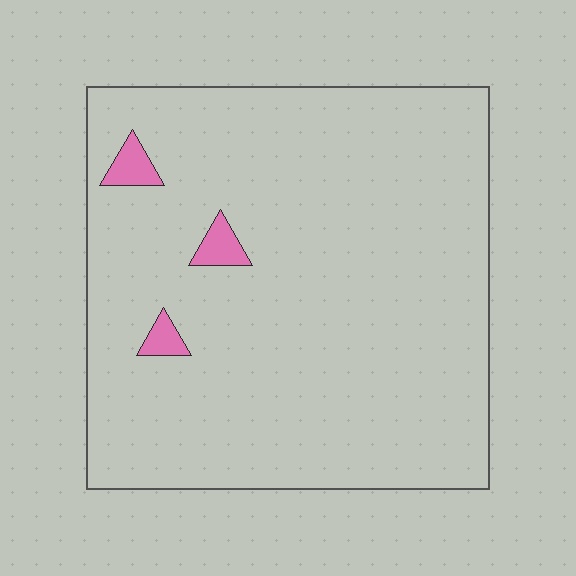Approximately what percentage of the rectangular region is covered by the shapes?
Approximately 5%.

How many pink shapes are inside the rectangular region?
3.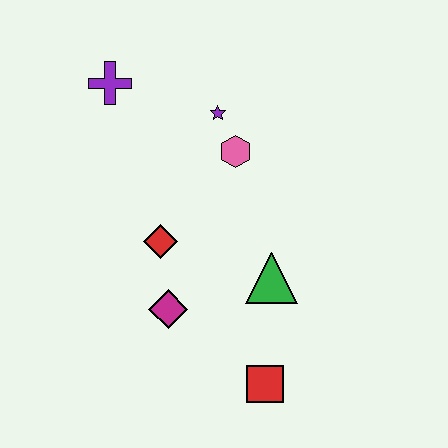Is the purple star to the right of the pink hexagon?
No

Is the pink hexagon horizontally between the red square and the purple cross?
Yes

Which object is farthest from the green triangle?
The purple cross is farthest from the green triangle.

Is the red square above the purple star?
No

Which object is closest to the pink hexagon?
The purple star is closest to the pink hexagon.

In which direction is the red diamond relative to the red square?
The red diamond is above the red square.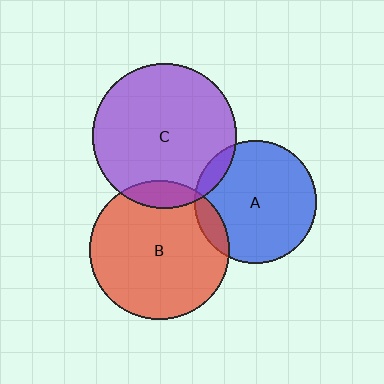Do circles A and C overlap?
Yes.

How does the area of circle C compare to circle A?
Approximately 1.4 times.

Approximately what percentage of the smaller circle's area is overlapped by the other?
Approximately 10%.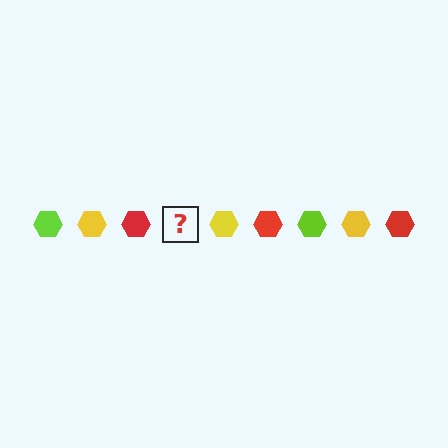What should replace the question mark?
The question mark should be replaced with a lime hexagon.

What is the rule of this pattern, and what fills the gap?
The rule is that the pattern cycles through lime, yellow, red hexagons. The gap should be filled with a lime hexagon.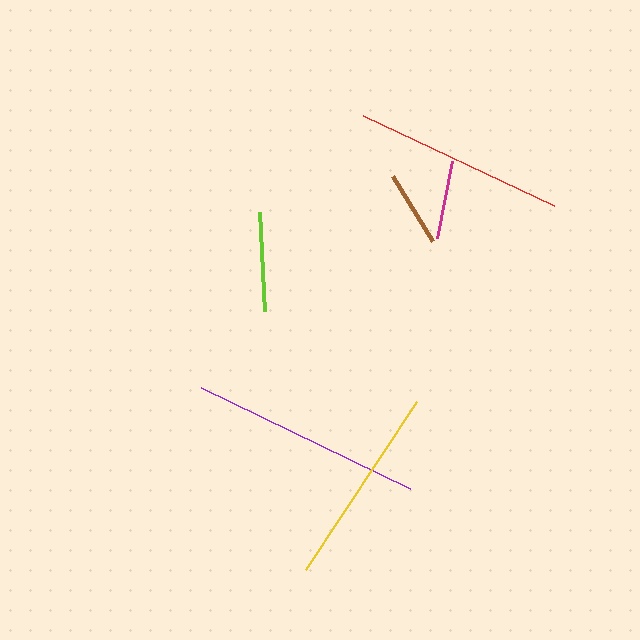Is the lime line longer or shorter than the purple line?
The purple line is longer than the lime line.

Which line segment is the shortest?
The brown line is the shortest at approximately 76 pixels.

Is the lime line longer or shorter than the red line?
The red line is longer than the lime line.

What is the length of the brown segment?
The brown segment is approximately 76 pixels long.